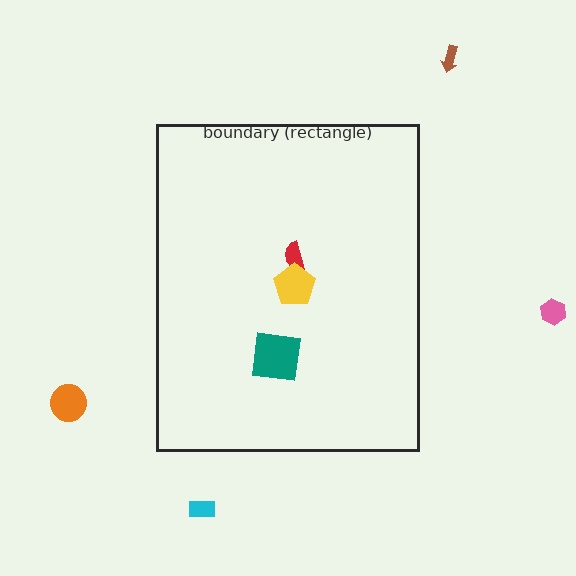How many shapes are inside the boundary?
3 inside, 4 outside.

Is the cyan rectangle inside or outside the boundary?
Outside.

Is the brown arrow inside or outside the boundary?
Outside.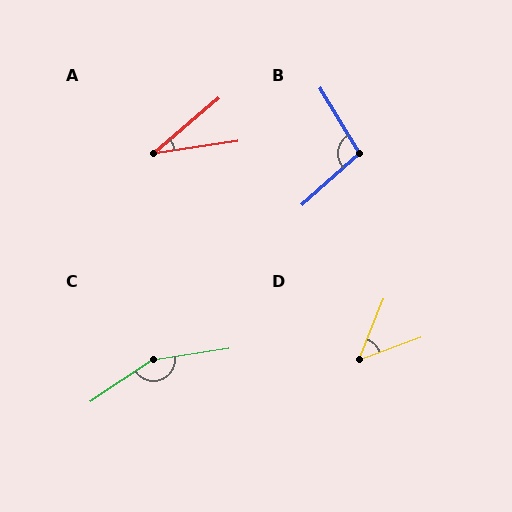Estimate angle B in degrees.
Approximately 101 degrees.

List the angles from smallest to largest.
A (32°), D (47°), B (101°), C (154°).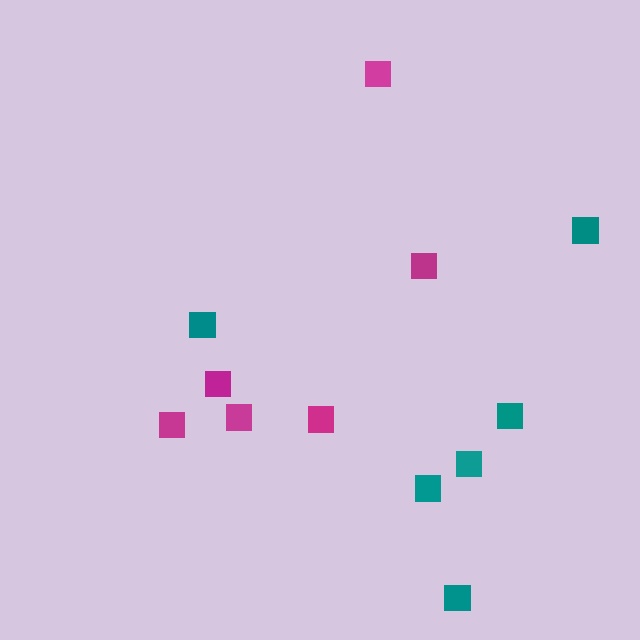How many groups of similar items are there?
There are 2 groups: one group of teal squares (6) and one group of magenta squares (6).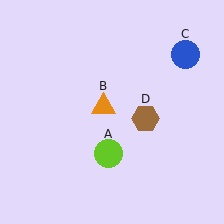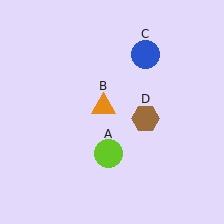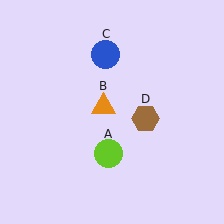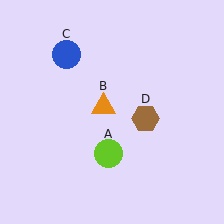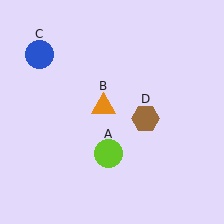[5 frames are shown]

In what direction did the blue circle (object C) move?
The blue circle (object C) moved left.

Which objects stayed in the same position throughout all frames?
Lime circle (object A) and orange triangle (object B) and brown hexagon (object D) remained stationary.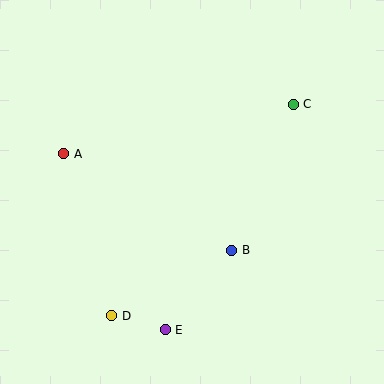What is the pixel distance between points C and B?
The distance between C and B is 159 pixels.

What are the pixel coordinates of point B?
Point B is at (232, 250).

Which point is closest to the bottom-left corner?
Point D is closest to the bottom-left corner.